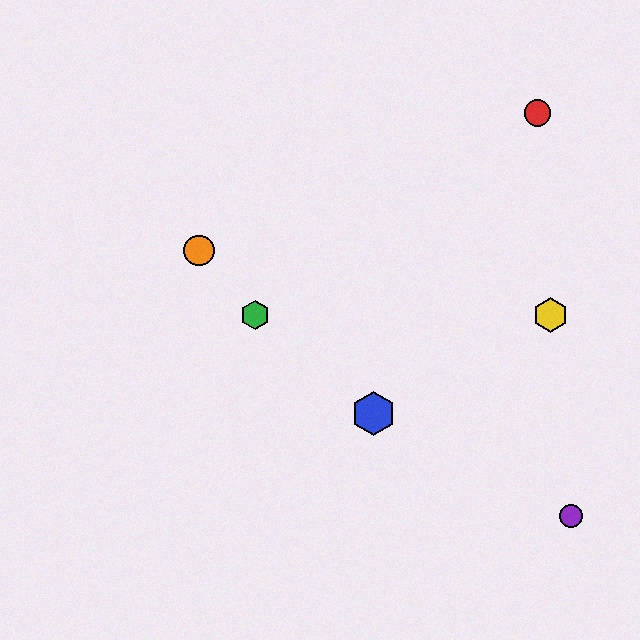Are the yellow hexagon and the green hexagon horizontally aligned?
Yes, both are at y≈315.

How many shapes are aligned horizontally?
2 shapes (the green hexagon, the yellow hexagon) are aligned horizontally.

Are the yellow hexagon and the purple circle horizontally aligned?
No, the yellow hexagon is at y≈315 and the purple circle is at y≈516.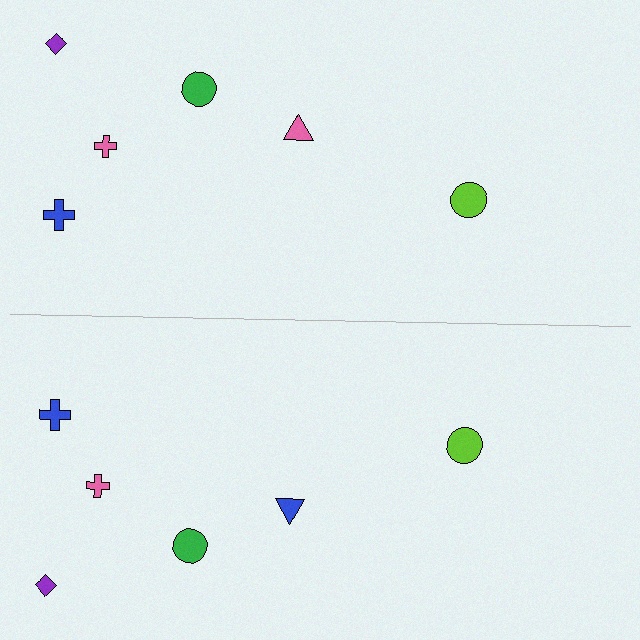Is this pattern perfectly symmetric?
No, the pattern is not perfectly symmetric. The blue triangle on the bottom side breaks the symmetry — its mirror counterpart is pink.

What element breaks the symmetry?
The blue triangle on the bottom side breaks the symmetry — its mirror counterpart is pink.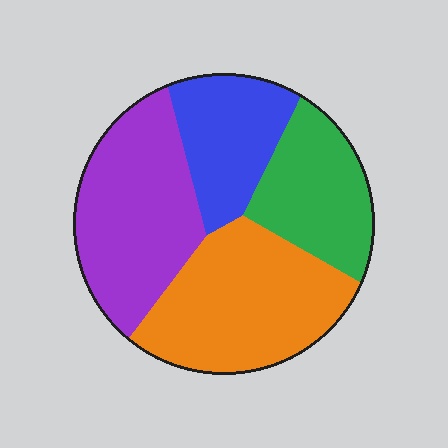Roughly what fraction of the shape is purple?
Purple takes up about one third (1/3) of the shape.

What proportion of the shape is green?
Green covers about 20% of the shape.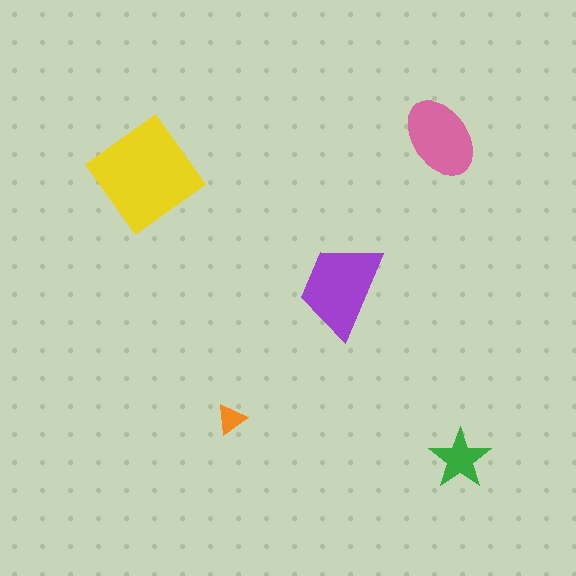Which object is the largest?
The yellow diamond.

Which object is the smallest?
The orange triangle.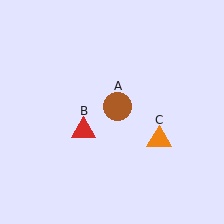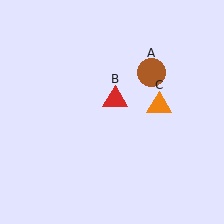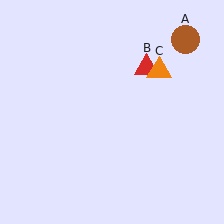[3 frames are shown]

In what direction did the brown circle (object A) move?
The brown circle (object A) moved up and to the right.